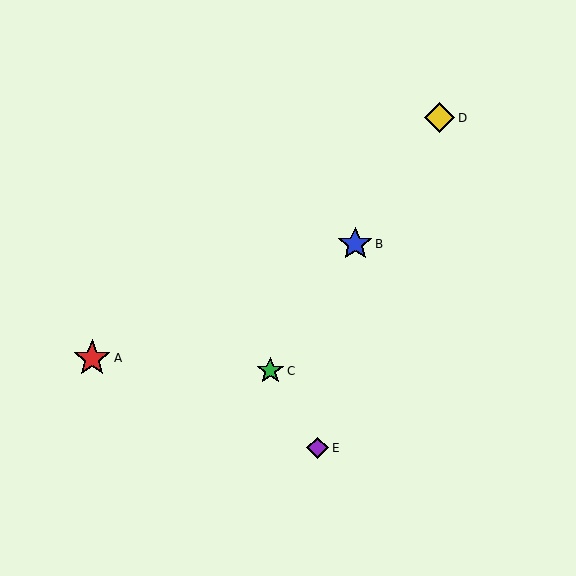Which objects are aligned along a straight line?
Objects B, C, D are aligned along a straight line.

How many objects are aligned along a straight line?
3 objects (B, C, D) are aligned along a straight line.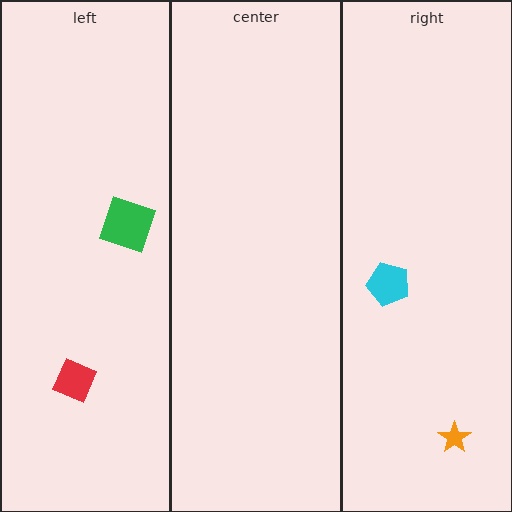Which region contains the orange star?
The right region.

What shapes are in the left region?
The green square, the red diamond.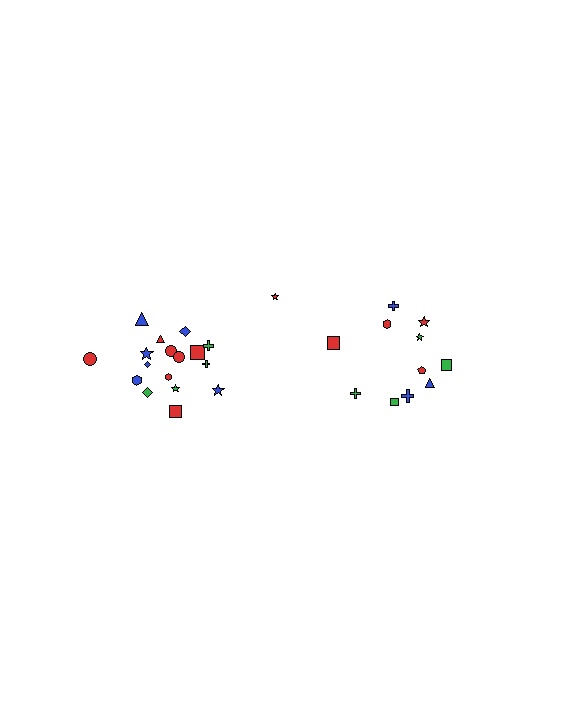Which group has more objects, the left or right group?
The left group.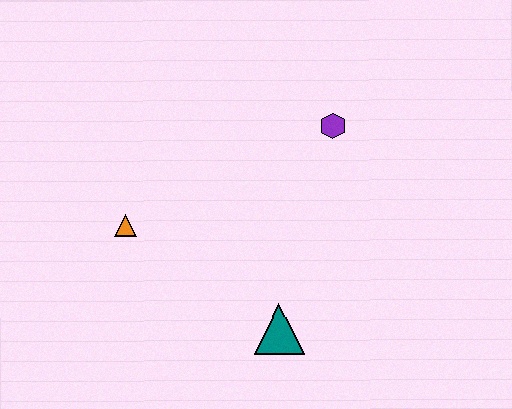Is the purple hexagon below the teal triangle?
No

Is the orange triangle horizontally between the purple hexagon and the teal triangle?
No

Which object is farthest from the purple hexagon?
The orange triangle is farthest from the purple hexagon.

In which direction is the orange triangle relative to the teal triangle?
The orange triangle is to the left of the teal triangle.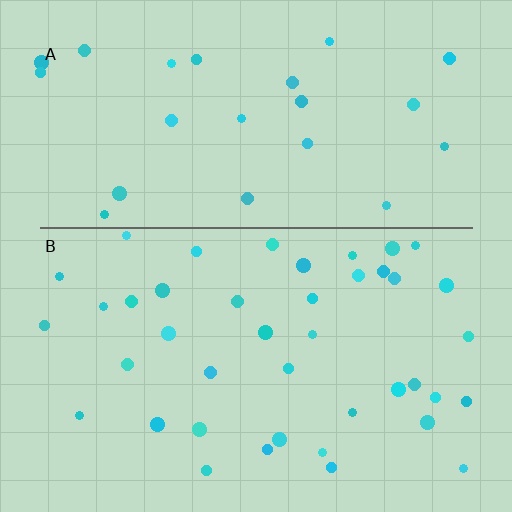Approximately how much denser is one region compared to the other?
Approximately 1.7× — region B over region A.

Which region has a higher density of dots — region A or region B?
B (the bottom).